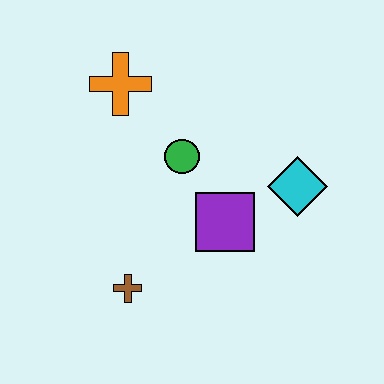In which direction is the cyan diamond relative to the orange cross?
The cyan diamond is to the right of the orange cross.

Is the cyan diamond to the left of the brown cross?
No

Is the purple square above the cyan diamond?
No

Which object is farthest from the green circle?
The brown cross is farthest from the green circle.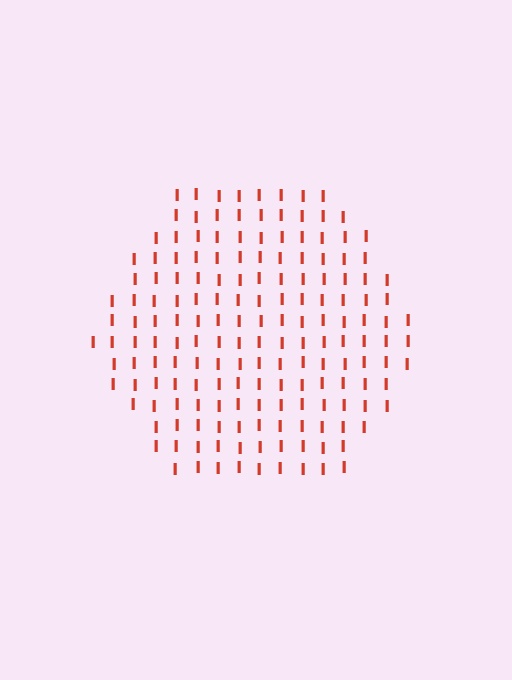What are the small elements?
The small elements are letter I's.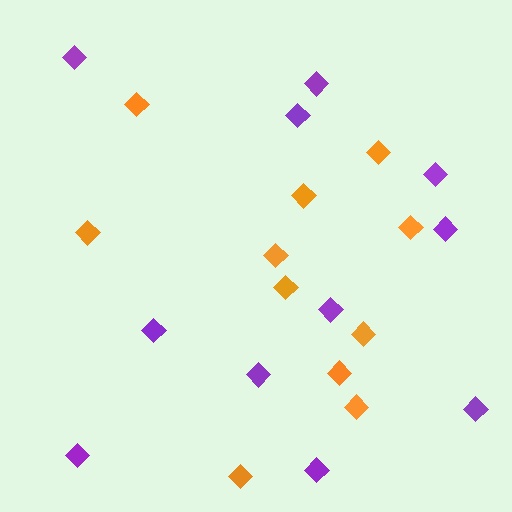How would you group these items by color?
There are 2 groups: one group of purple diamonds (11) and one group of orange diamonds (11).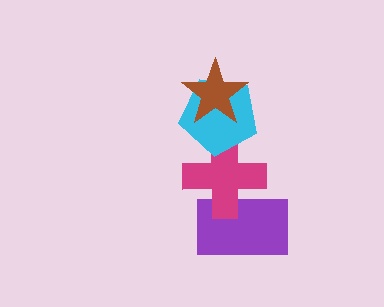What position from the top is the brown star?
The brown star is 1st from the top.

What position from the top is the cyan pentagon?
The cyan pentagon is 2nd from the top.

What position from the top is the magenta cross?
The magenta cross is 3rd from the top.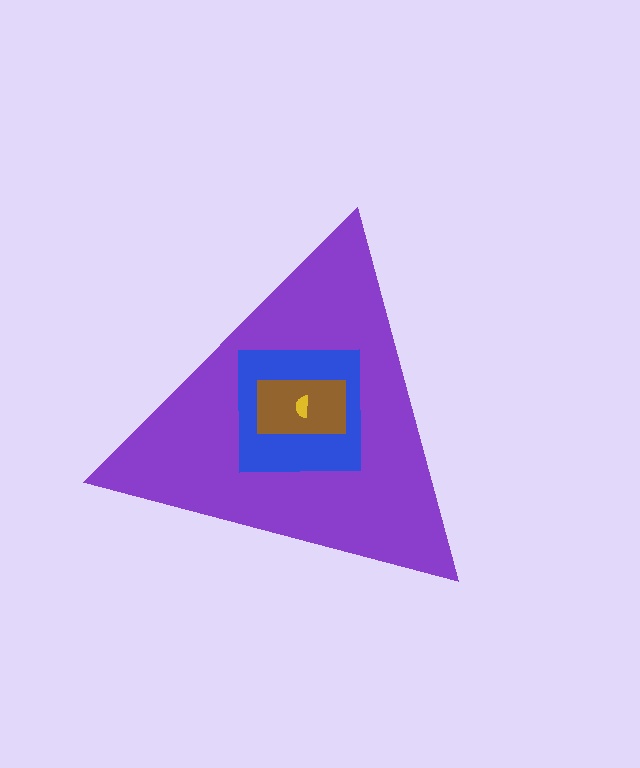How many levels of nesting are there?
4.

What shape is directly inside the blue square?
The brown rectangle.